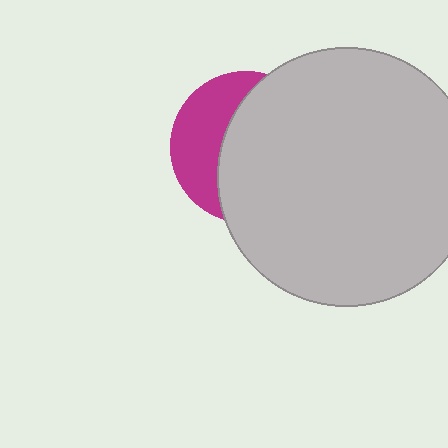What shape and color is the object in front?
The object in front is a light gray circle.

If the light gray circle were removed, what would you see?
You would see the complete magenta circle.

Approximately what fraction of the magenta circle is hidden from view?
Roughly 64% of the magenta circle is hidden behind the light gray circle.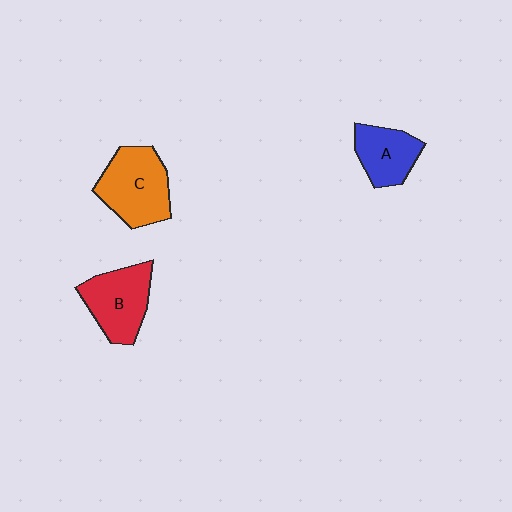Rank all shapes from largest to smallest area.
From largest to smallest: C (orange), B (red), A (blue).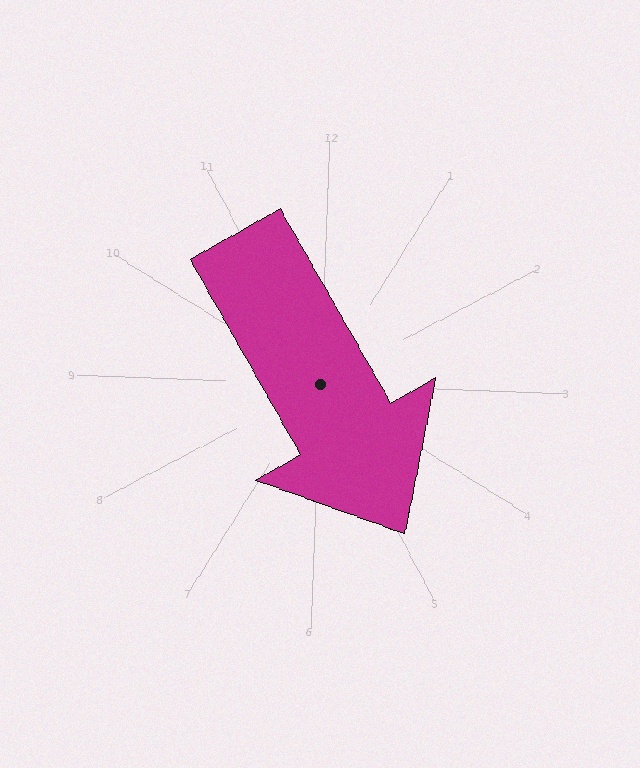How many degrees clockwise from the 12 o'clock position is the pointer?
Approximately 148 degrees.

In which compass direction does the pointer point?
Southeast.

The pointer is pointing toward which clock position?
Roughly 5 o'clock.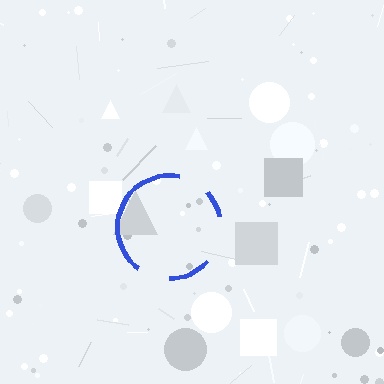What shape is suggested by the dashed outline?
The dashed outline suggests a circle.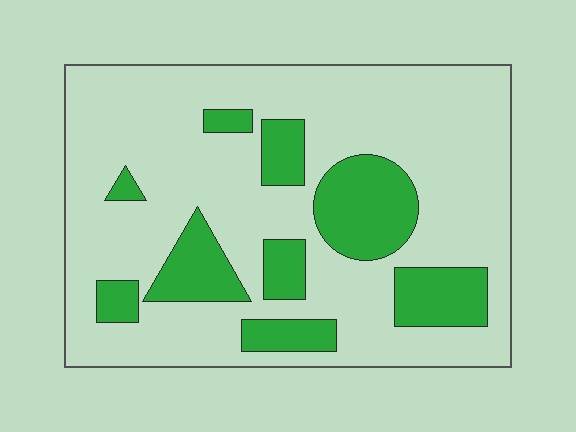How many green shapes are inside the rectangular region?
9.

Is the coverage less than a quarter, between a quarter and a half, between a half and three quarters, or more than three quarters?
Less than a quarter.